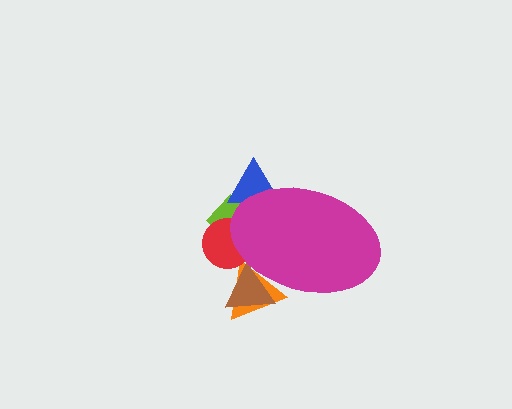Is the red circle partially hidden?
Yes, the red circle is partially hidden behind the magenta ellipse.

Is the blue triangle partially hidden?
Yes, the blue triangle is partially hidden behind the magenta ellipse.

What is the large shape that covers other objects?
A magenta ellipse.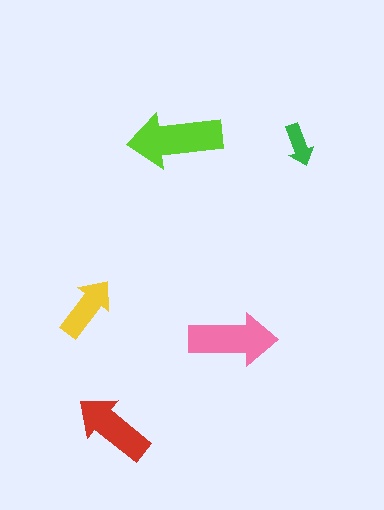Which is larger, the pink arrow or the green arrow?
The pink one.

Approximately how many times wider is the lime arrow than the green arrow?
About 2 times wider.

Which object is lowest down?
The red arrow is bottommost.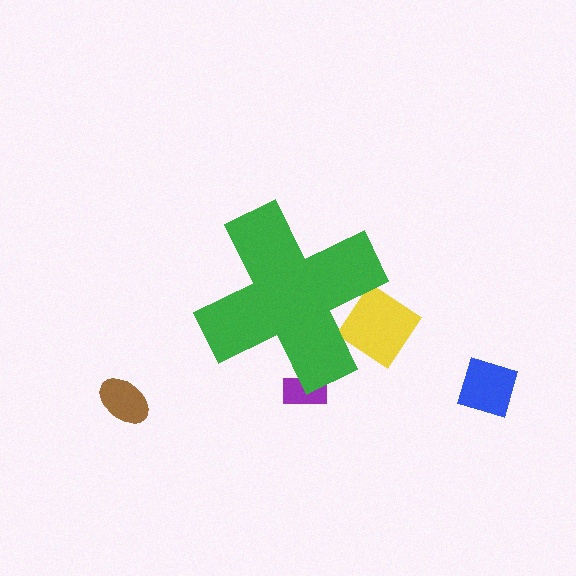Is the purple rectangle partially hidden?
Yes, the purple rectangle is partially hidden behind the green cross.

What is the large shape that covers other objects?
A green cross.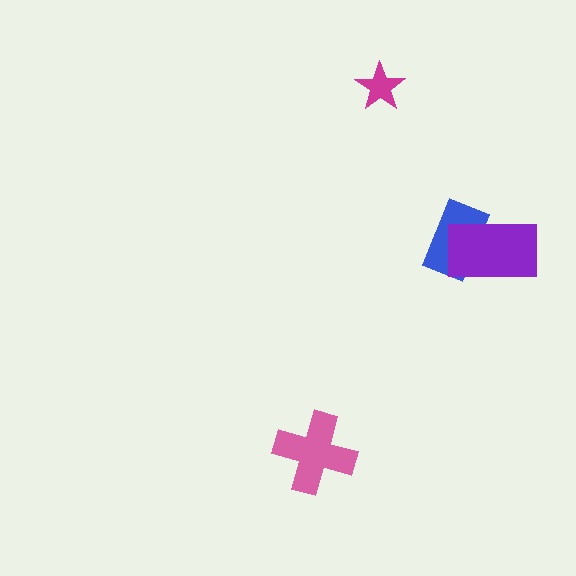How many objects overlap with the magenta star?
0 objects overlap with the magenta star.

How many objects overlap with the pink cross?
0 objects overlap with the pink cross.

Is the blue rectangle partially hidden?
Yes, it is partially covered by another shape.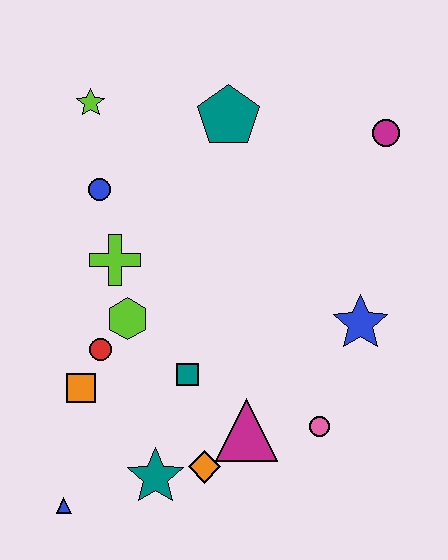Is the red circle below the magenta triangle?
No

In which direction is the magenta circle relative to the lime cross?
The magenta circle is to the right of the lime cross.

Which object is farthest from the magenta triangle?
The lime star is farthest from the magenta triangle.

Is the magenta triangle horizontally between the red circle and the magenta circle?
Yes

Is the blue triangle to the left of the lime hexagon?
Yes